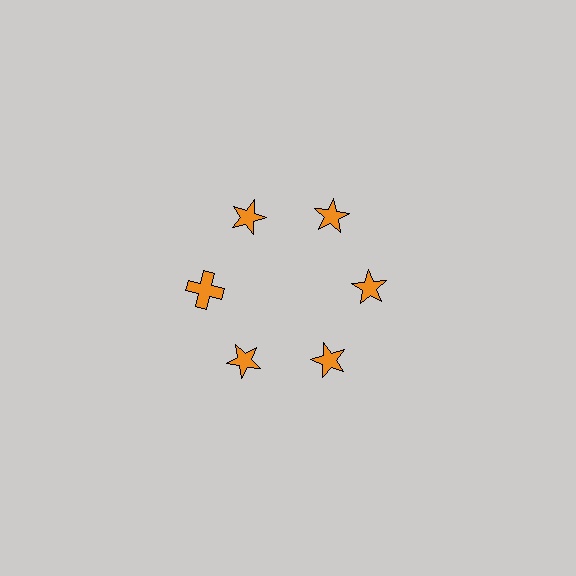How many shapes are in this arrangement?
There are 6 shapes arranged in a ring pattern.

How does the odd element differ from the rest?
It has a different shape: cross instead of star.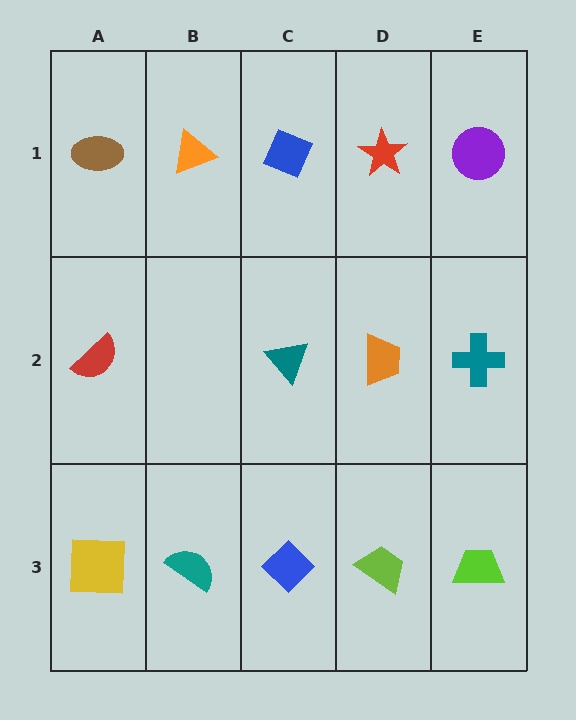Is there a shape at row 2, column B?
No, that cell is empty.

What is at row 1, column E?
A purple circle.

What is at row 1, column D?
A red star.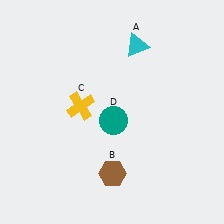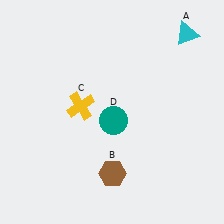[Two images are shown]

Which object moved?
The cyan triangle (A) moved right.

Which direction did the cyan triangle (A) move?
The cyan triangle (A) moved right.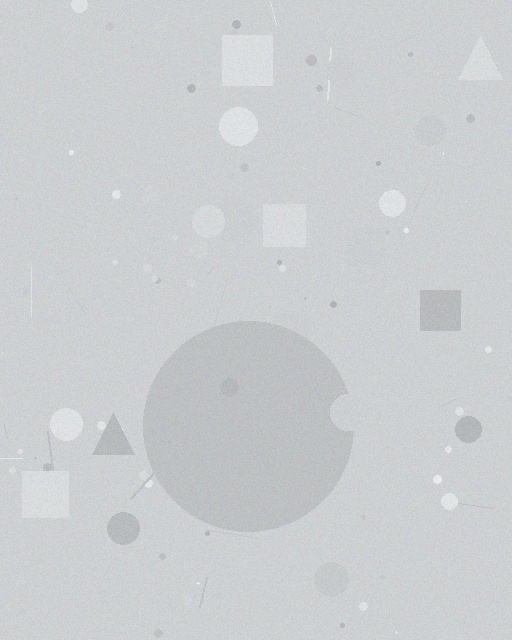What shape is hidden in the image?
A circle is hidden in the image.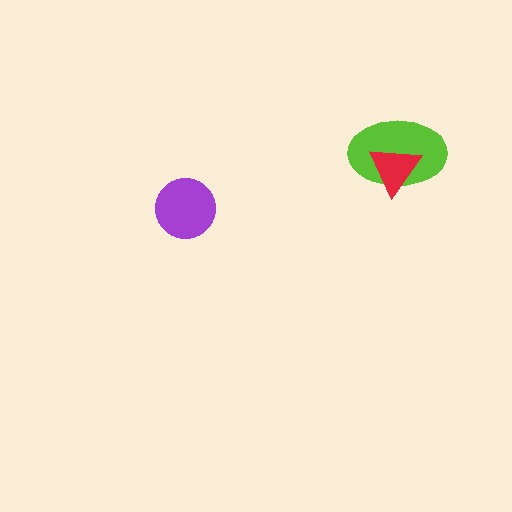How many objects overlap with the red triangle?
1 object overlaps with the red triangle.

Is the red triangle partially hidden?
No, no other shape covers it.